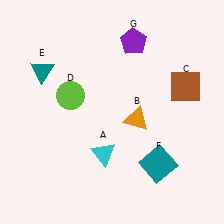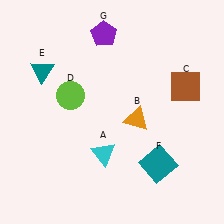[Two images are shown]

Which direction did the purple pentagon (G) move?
The purple pentagon (G) moved left.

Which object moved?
The purple pentagon (G) moved left.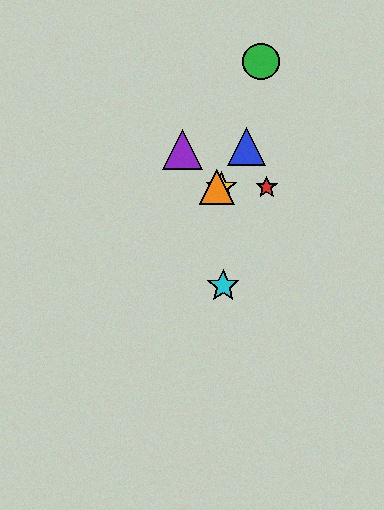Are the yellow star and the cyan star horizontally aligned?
No, the yellow star is at y≈187 and the cyan star is at y≈286.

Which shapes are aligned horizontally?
The red star, the yellow star, the orange triangle are aligned horizontally.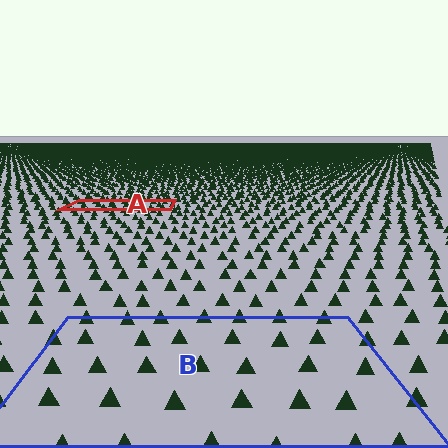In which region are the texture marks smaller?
The texture marks are smaller in region A, because it is farther away.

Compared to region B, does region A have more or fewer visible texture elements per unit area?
Region A has more texture elements per unit area — they are packed more densely because it is farther away.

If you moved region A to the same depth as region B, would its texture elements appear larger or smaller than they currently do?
They would appear larger. At a closer depth, the same texture elements are projected at a bigger on-screen size.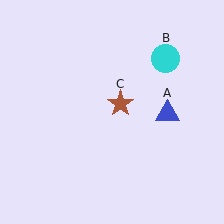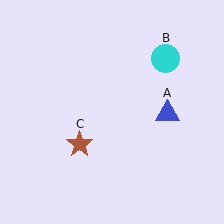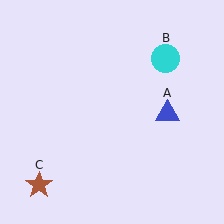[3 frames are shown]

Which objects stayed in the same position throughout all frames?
Blue triangle (object A) and cyan circle (object B) remained stationary.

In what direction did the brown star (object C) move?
The brown star (object C) moved down and to the left.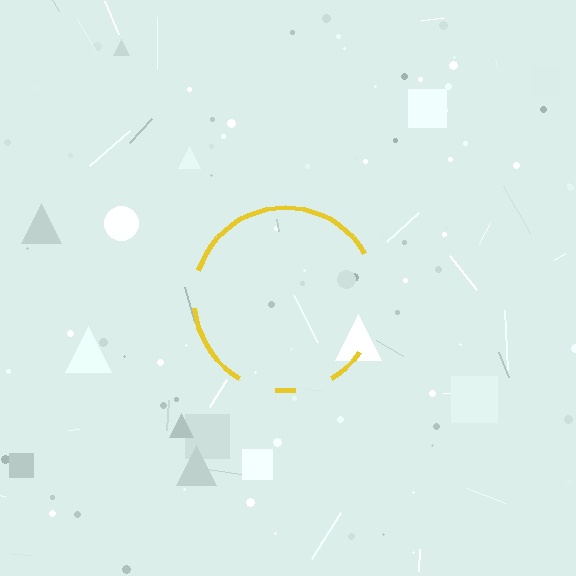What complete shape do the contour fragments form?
The contour fragments form a circle.